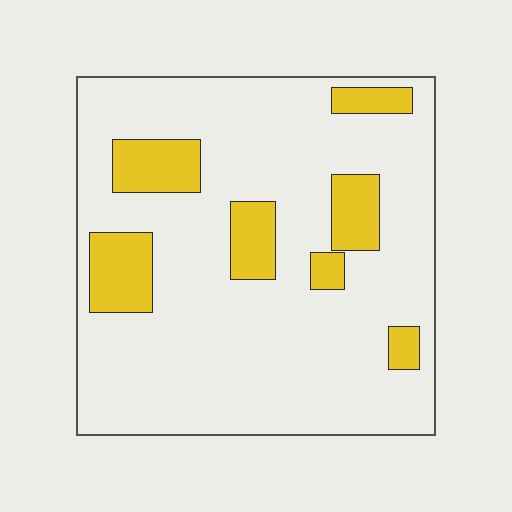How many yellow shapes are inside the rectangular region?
7.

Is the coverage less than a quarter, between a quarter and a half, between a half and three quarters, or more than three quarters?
Less than a quarter.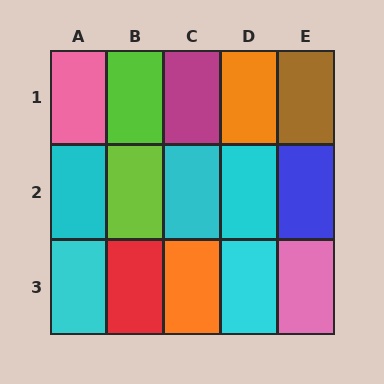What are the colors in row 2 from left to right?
Cyan, lime, cyan, cyan, blue.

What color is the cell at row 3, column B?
Red.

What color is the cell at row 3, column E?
Pink.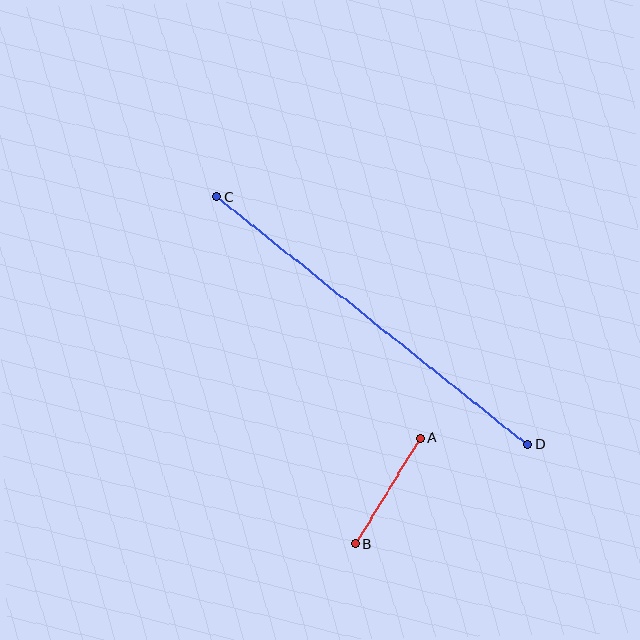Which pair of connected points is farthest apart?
Points C and D are farthest apart.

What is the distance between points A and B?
The distance is approximately 124 pixels.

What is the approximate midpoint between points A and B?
The midpoint is at approximately (388, 491) pixels.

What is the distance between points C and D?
The distance is approximately 397 pixels.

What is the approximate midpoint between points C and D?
The midpoint is at approximately (372, 321) pixels.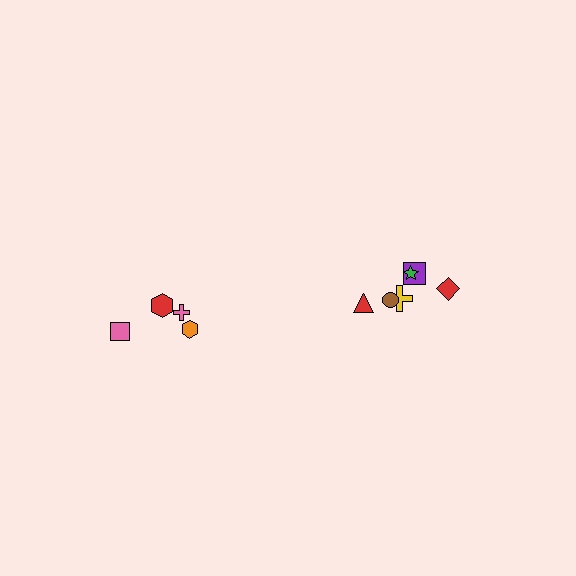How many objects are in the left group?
There are 4 objects.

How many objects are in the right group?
There are 6 objects.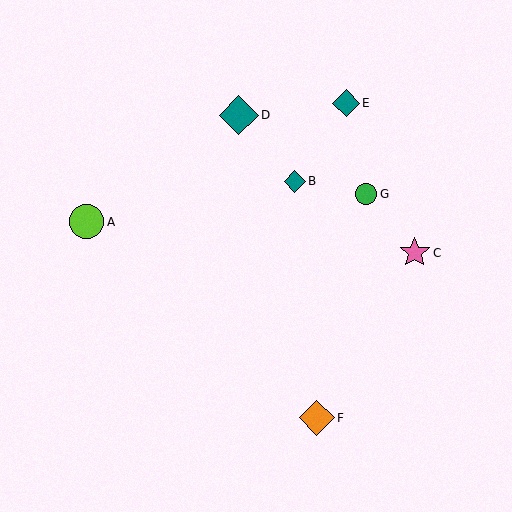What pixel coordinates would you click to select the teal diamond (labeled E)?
Click at (346, 103) to select the teal diamond E.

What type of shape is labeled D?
Shape D is a teal diamond.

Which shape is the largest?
The teal diamond (labeled D) is the largest.